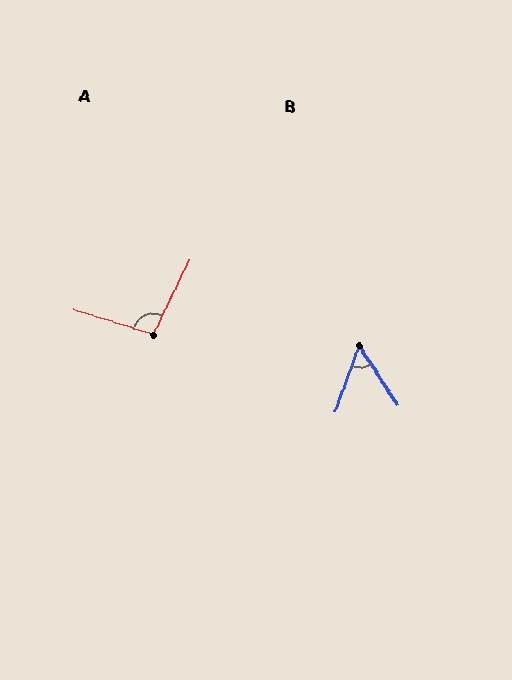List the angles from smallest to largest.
B (53°), A (99°).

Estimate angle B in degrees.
Approximately 53 degrees.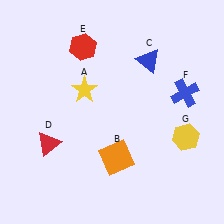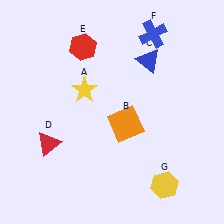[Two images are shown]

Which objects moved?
The objects that moved are: the orange square (B), the blue cross (F), the yellow hexagon (G).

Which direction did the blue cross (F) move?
The blue cross (F) moved up.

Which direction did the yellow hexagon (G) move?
The yellow hexagon (G) moved down.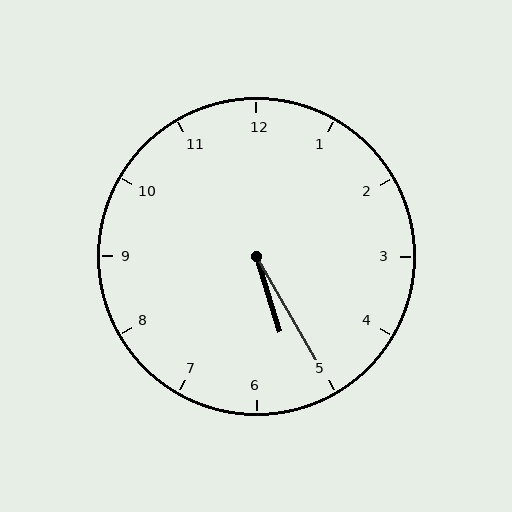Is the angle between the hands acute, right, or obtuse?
It is acute.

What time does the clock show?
5:25.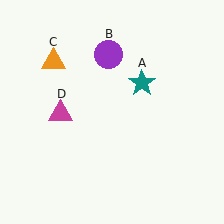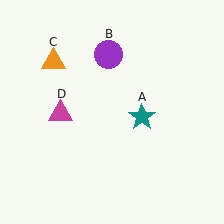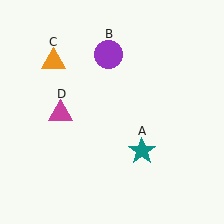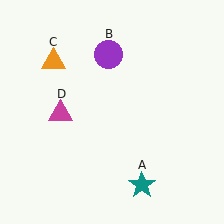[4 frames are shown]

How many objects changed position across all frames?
1 object changed position: teal star (object A).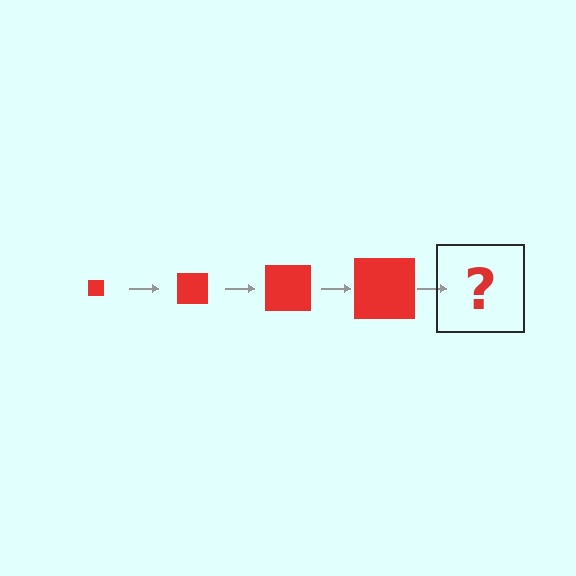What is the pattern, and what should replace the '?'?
The pattern is that the square gets progressively larger each step. The '?' should be a red square, larger than the previous one.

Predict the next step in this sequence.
The next step is a red square, larger than the previous one.